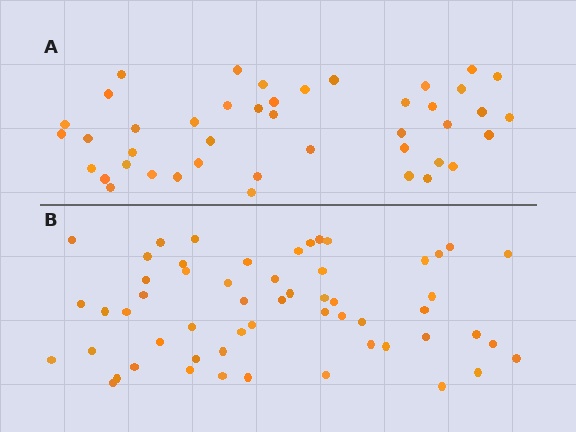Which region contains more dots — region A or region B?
Region B (the bottom region) has more dots.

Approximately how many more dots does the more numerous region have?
Region B has approximately 15 more dots than region A.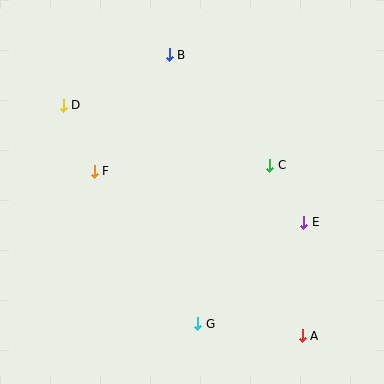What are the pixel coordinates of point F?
Point F is at (94, 171).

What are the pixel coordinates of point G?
Point G is at (198, 324).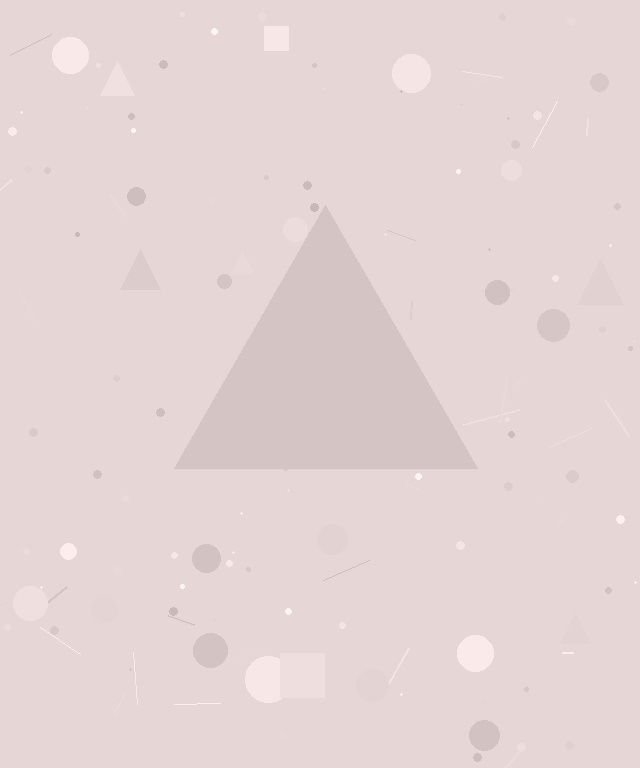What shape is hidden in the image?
A triangle is hidden in the image.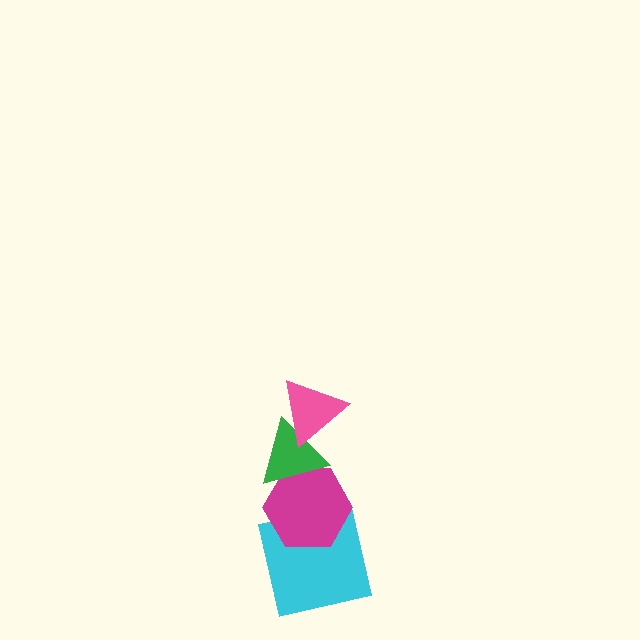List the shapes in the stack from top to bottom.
From top to bottom: the pink triangle, the green triangle, the magenta hexagon, the cyan square.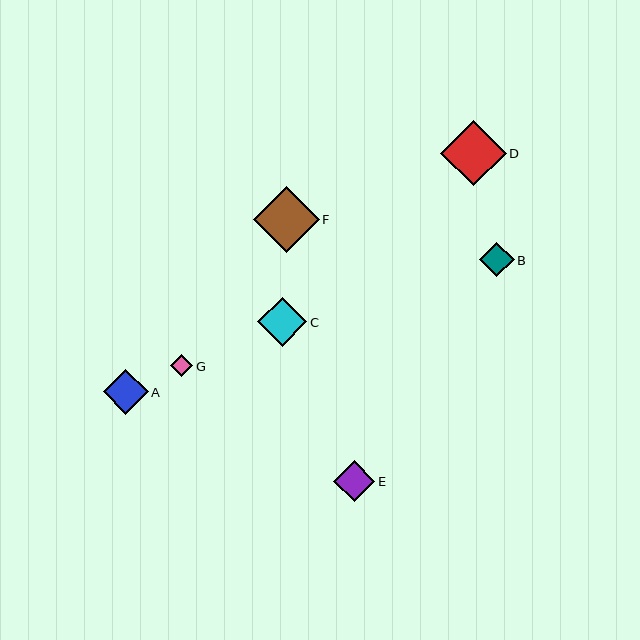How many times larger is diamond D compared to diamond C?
Diamond D is approximately 1.4 times the size of diamond C.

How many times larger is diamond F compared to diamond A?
Diamond F is approximately 1.5 times the size of diamond A.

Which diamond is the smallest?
Diamond G is the smallest with a size of approximately 22 pixels.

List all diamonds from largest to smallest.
From largest to smallest: F, D, C, A, E, B, G.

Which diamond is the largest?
Diamond F is the largest with a size of approximately 66 pixels.